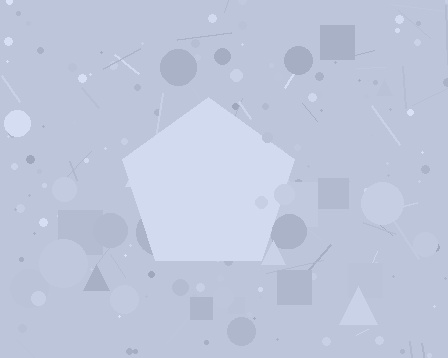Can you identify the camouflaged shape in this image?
The camouflaged shape is a pentagon.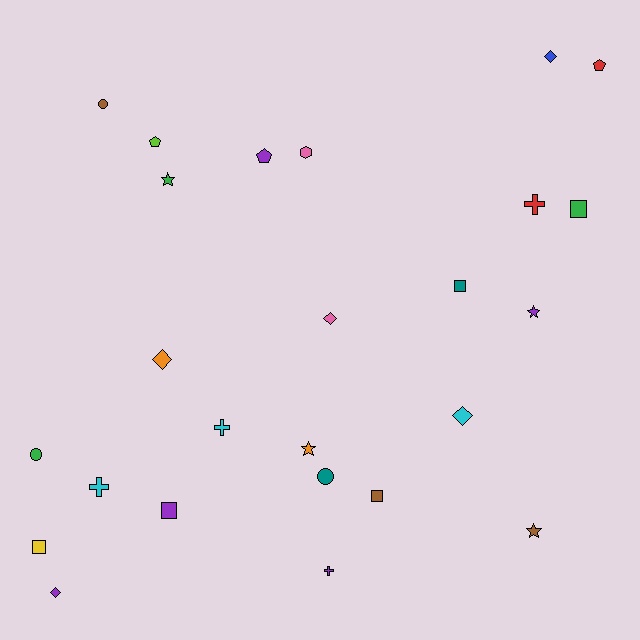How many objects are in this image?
There are 25 objects.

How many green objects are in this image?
There are 3 green objects.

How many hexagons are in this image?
There is 1 hexagon.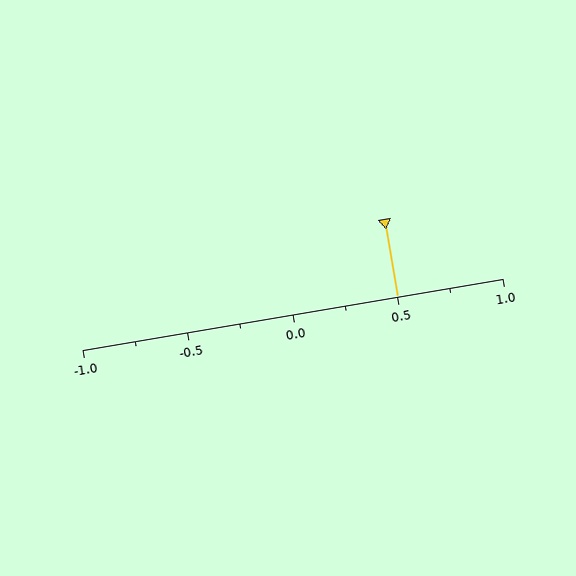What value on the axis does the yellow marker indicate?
The marker indicates approximately 0.5.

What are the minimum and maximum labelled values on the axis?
The axis runs from -1.0 to 1.0.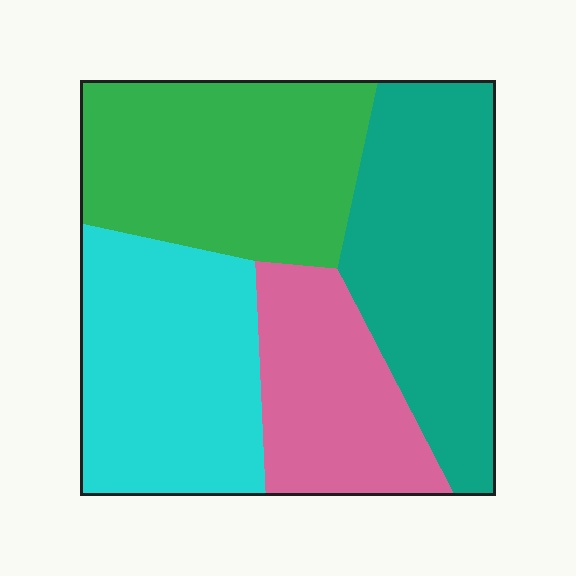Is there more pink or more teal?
Teal.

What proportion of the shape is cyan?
Cyan takes up between a sixth and a third of the shape.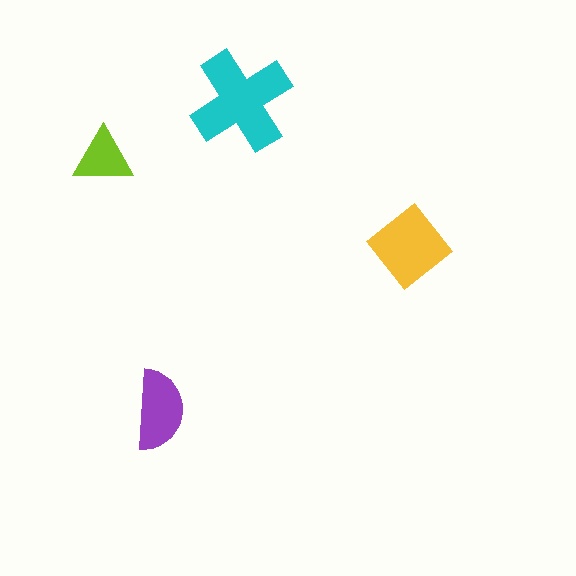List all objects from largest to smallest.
The cyan cross, the yellow diamond, the purple semicircle, the lime triangle.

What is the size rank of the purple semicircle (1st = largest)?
3rd.